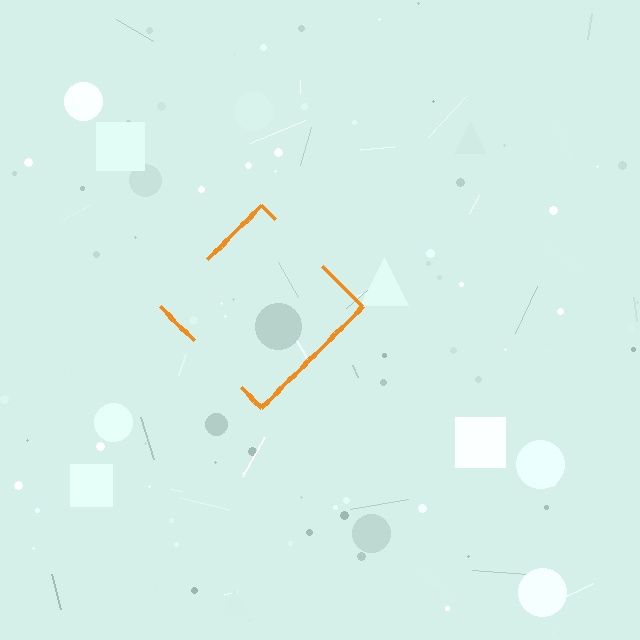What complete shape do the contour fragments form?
The contour fragments form a diamond.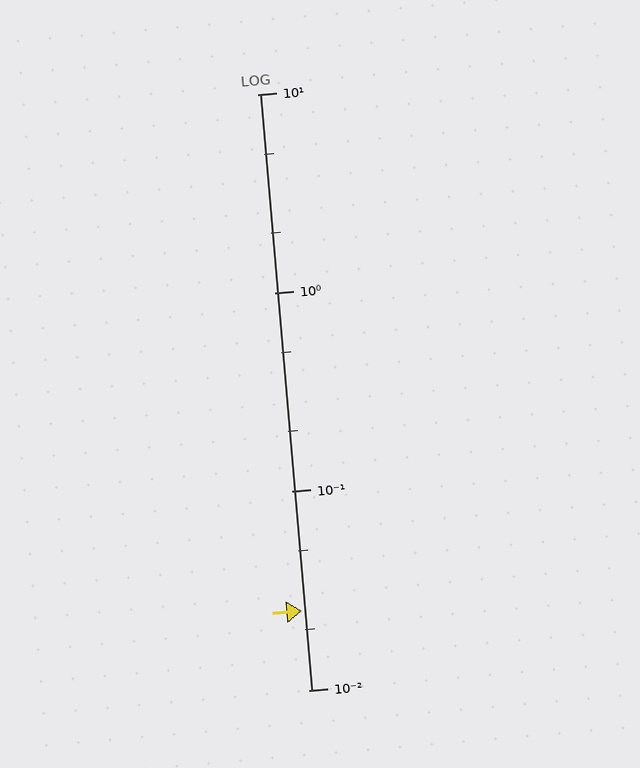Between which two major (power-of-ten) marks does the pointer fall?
The pointer is between 0.01 and 0.1.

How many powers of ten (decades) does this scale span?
The scale spans 3 decades, from 0.01 to 10.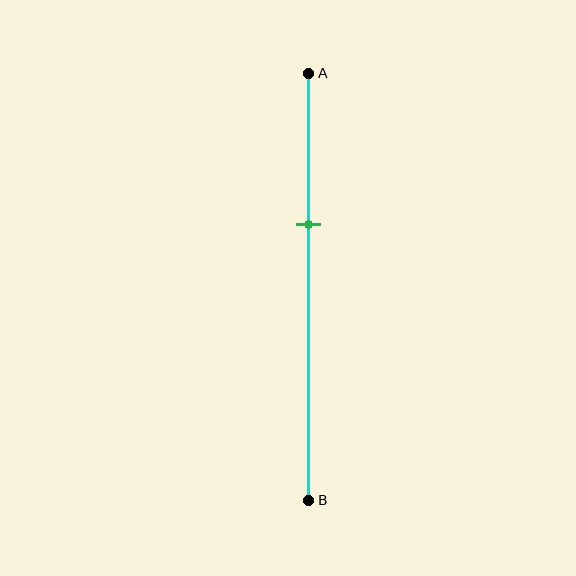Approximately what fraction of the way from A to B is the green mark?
The green mark is approximately 35% of the way from A to B.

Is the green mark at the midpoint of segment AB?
No, the mark is at about 35% from A, not at the 50% midpoint.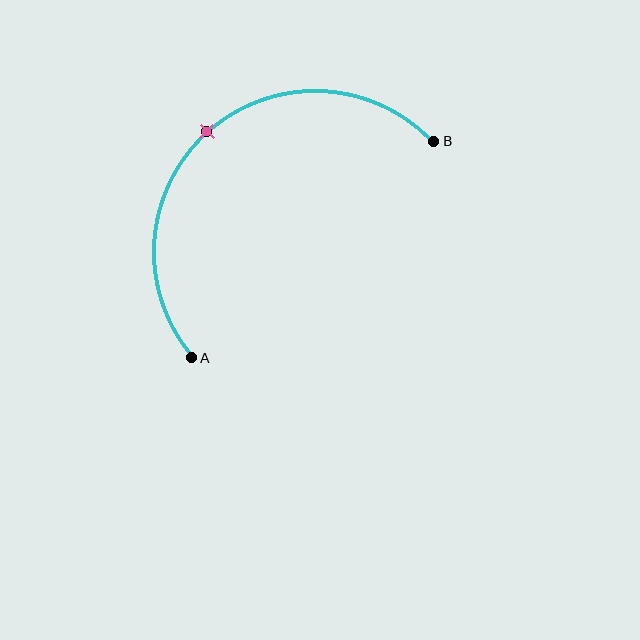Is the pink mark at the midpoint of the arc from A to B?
Yes. The pink mark lies on the arc at equal arc-length from both A and B — it is the arc midpoint.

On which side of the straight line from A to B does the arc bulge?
The arc bulges above and to the left of the straight line connecting A and B.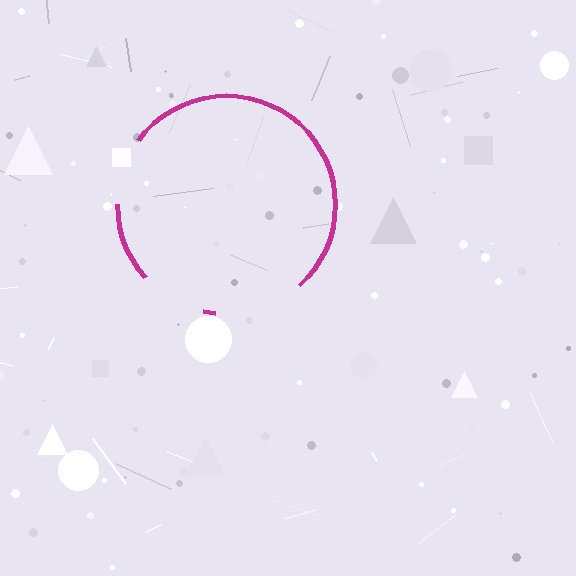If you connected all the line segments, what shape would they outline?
They would outline a circle.